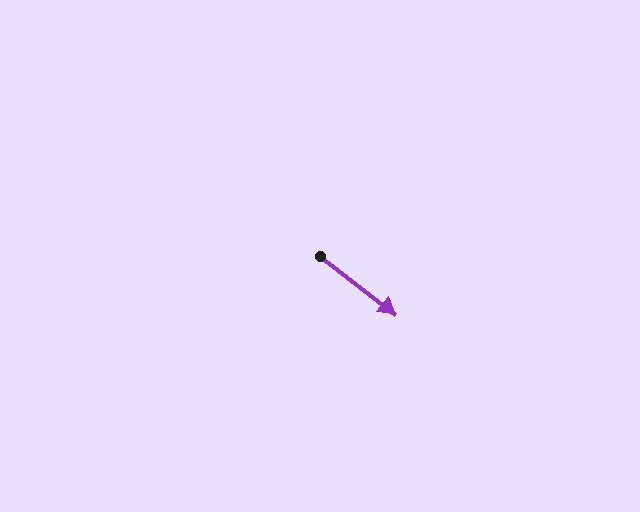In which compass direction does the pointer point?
Southeast.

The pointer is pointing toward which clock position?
Roughly 4 o'clock.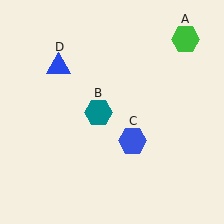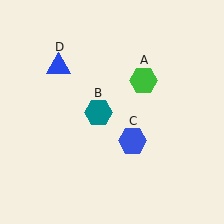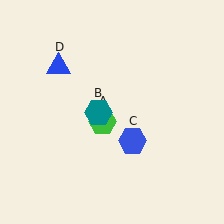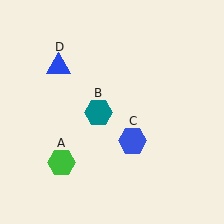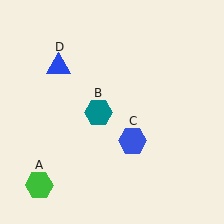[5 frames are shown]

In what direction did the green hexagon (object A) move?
The green hexagon (object A) moved down and to the left.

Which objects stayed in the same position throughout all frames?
Teal hexagon (object B) and blue hexagon (object C) and blue triangle (object D) remained stationary.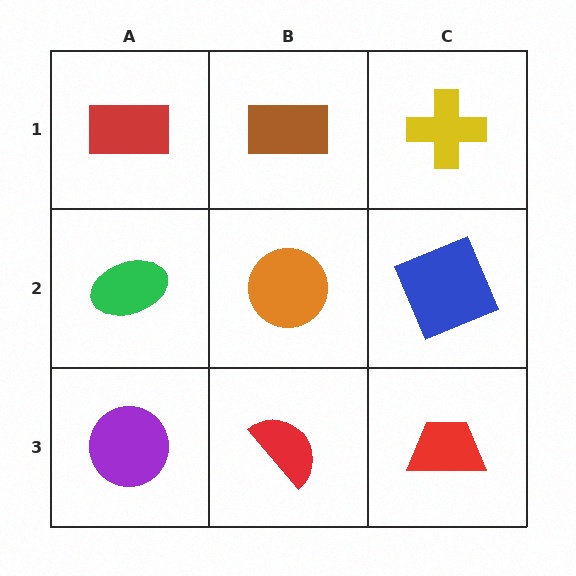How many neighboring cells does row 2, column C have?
3.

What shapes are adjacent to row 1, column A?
A green ellipse (row 2, column A), a brown rectangle (row 1, column B).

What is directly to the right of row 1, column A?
A brown rectangle.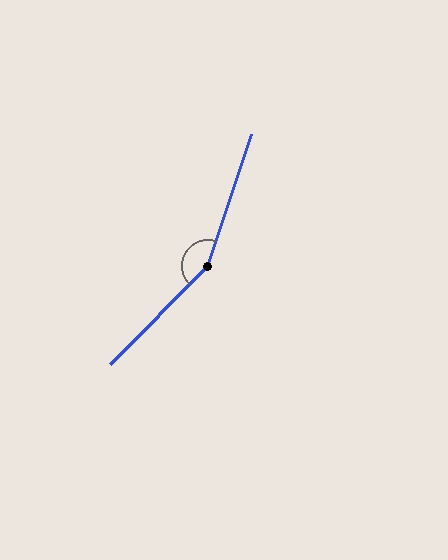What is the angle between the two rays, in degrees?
Approximately 153 degrees.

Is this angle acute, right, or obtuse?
It is obtuse.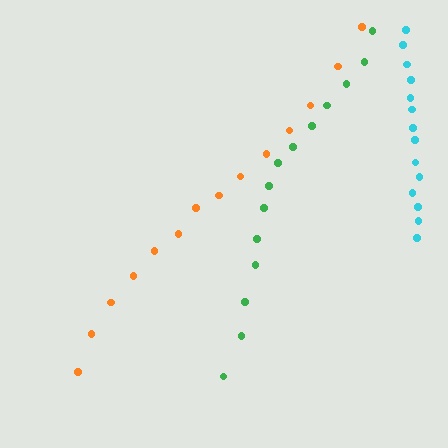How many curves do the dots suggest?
There are 3 distinct paths.